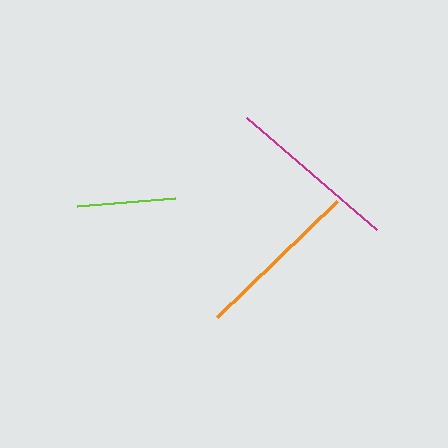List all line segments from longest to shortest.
From longest to shortest: magenta, orange, lime.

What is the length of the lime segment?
The lime segment is approximately 99 pixels long.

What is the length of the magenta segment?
The magenta segment is approximately 172 pixels long.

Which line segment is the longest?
The magenta line is the longest at approximately 172 pixels.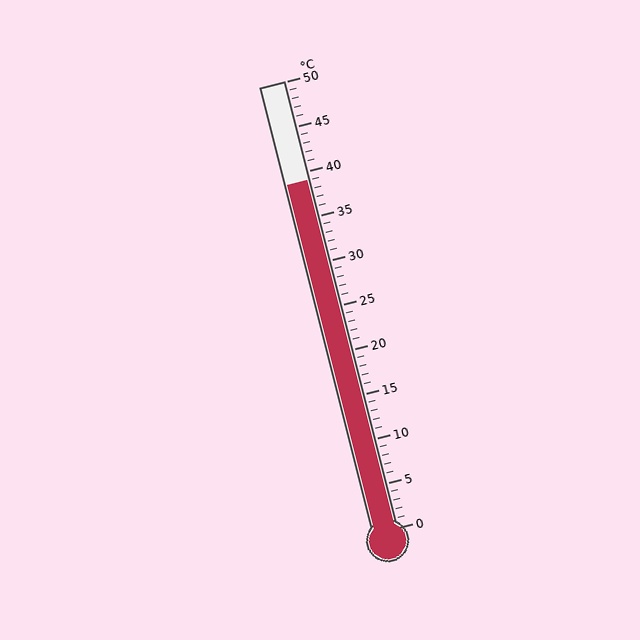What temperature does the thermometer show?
The thermometer shows approximately 39°C.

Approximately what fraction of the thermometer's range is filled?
The thermometer is filled to approximately 80% of its range.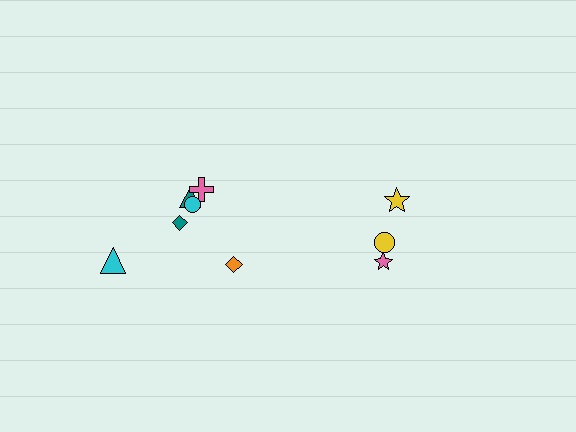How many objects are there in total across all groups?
There are 9 objects.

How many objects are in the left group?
There are 6 objects.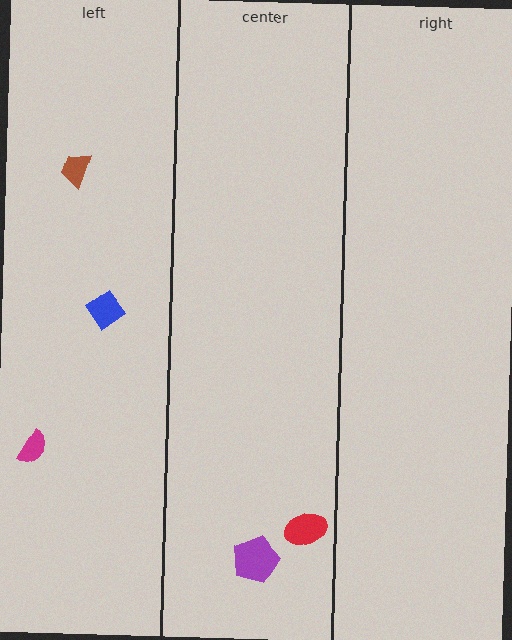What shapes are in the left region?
The magenta semicircle, the blue diamond, the brown trapezoid.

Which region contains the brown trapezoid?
The left region.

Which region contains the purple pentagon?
The center region.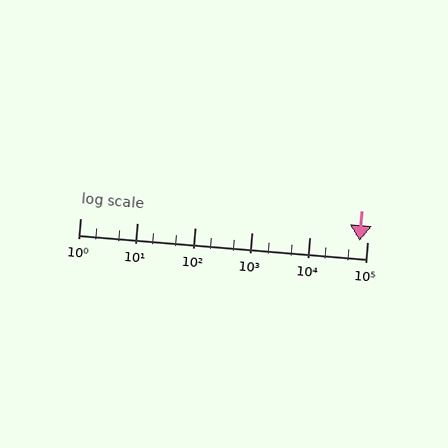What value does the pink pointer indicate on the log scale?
The pointer indicates approximately 73000.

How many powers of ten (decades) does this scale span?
The scale spans 5 decades, from 1 to 100000.